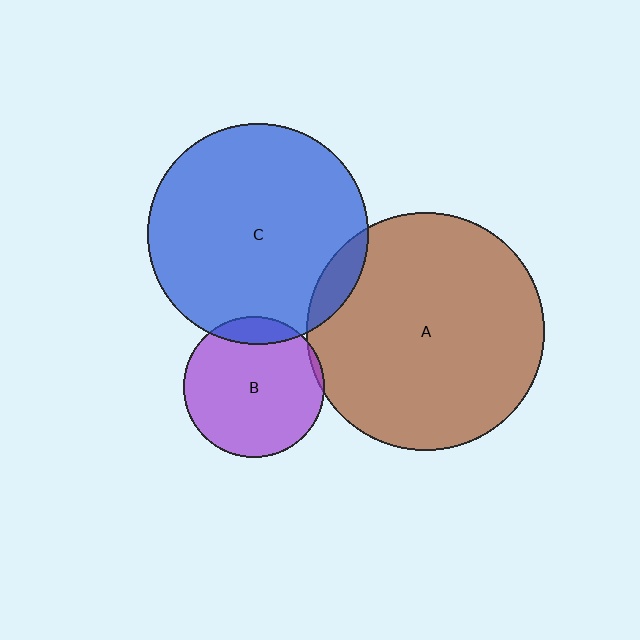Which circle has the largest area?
Circle A (brown).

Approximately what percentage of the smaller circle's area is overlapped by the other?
Approximately 10%.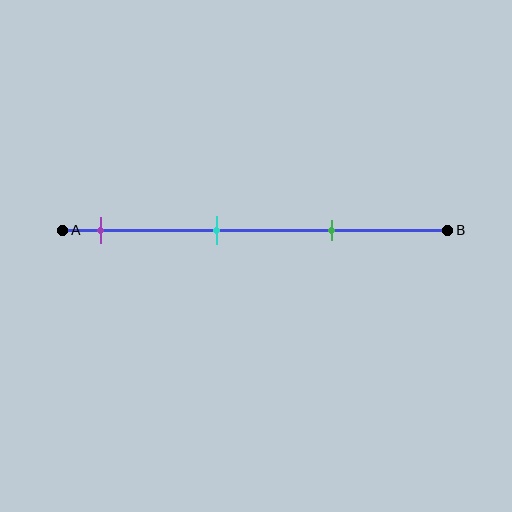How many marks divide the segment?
There are 3 marks dividing the segment.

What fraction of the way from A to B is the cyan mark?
The cyan mark is approximately 40% (0.4) of the way from A to B.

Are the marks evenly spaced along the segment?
Yes, the marks are approximately evenly spaced.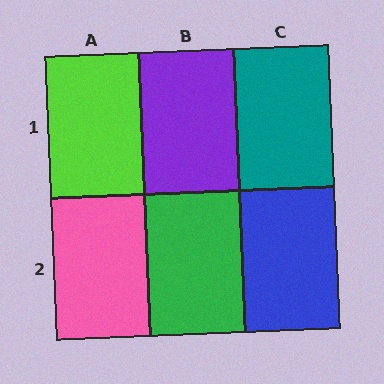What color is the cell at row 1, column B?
Purple.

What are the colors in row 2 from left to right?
Pink, green, blue.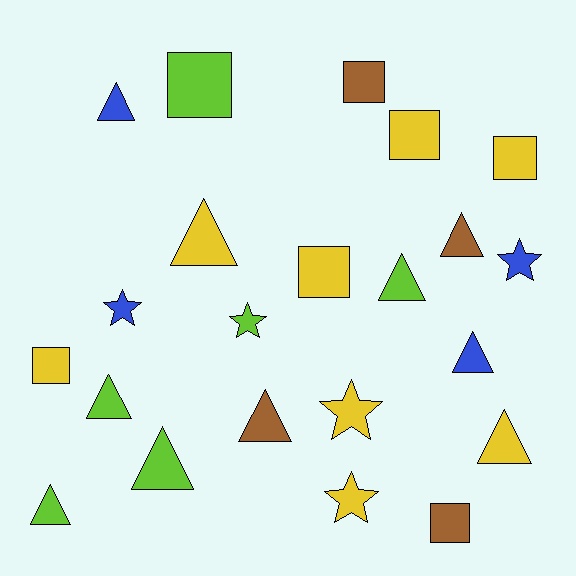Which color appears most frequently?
Yellow, with 8 objects.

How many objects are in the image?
There are 22 objects.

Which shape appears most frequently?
Triangle, with 10 objects.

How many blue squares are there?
There are no blue squares.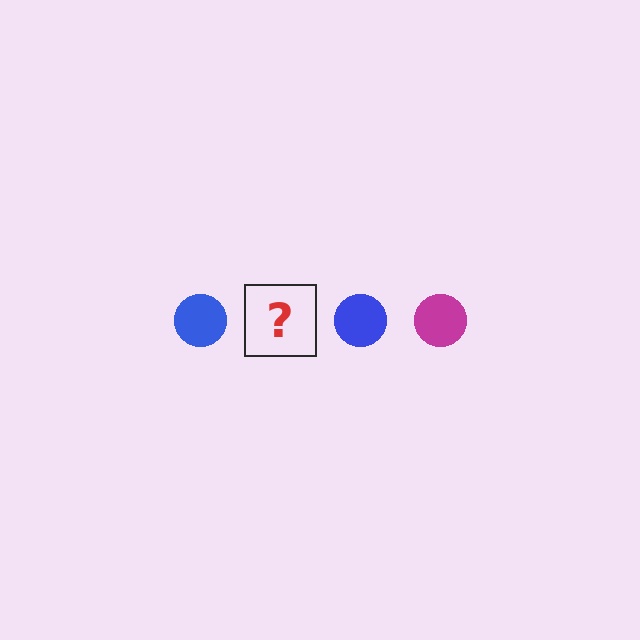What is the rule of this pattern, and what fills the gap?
The rule is that the pattern cycles through blue, magenta circles. The gap should be filled with a magenta circle.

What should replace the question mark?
The question mark should be replaced with a magenta circle.